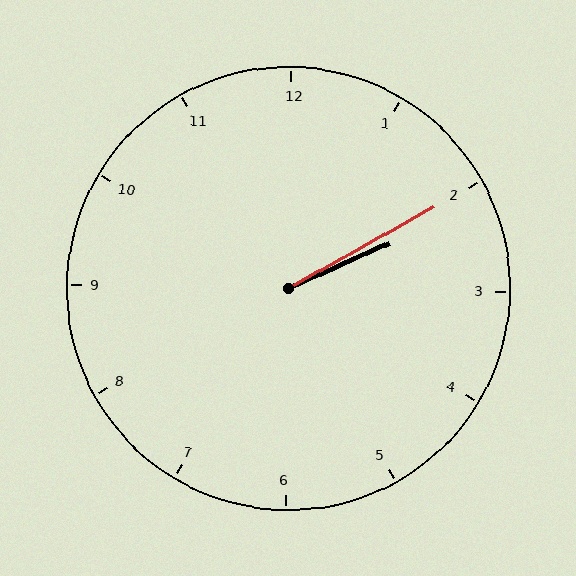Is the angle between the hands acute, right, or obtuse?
It is acute.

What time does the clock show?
2:10.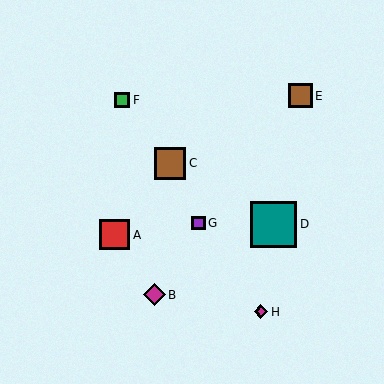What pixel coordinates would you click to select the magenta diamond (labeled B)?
Click at (154, 295) to select the magenta diamond B.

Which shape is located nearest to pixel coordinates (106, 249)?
The red square (labeled A) at (114, 235) is nearest to that location.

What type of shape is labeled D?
Shape D is a teal square.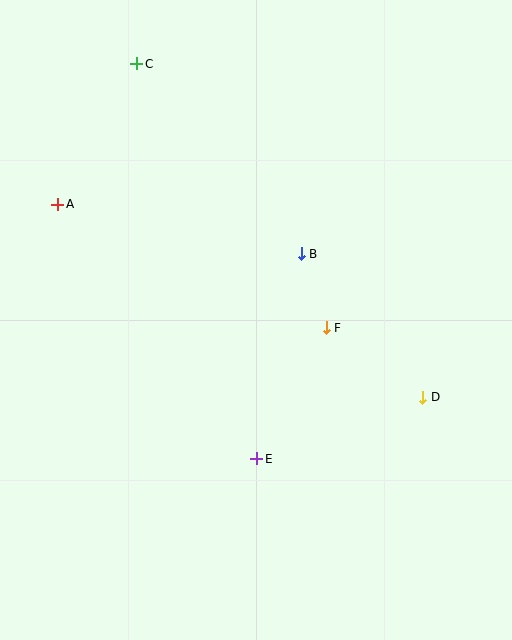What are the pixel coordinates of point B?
Point B is at (301, 254).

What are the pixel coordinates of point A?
Point A is at (58, 204).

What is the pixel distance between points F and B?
The distance between F and B is 78 pixels.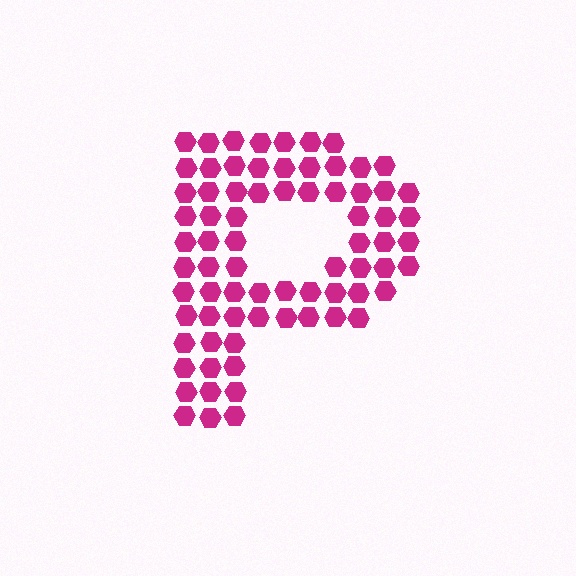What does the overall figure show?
The overall figure shows the letter P.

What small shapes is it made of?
It is made of small hexagons.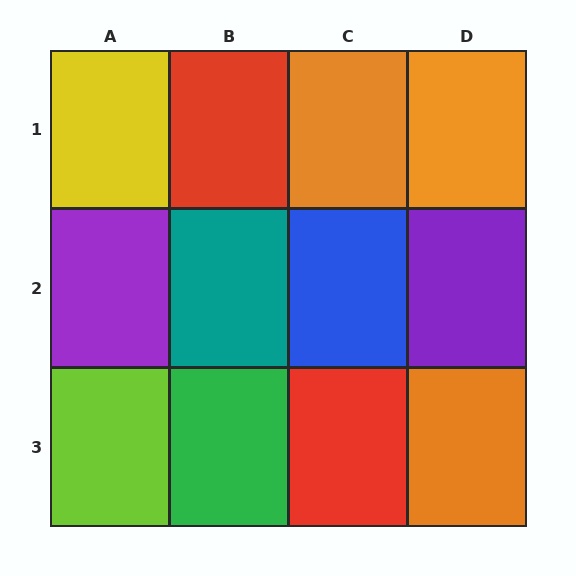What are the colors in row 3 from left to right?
Lime, green, red, orange.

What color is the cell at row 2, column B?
Teal.